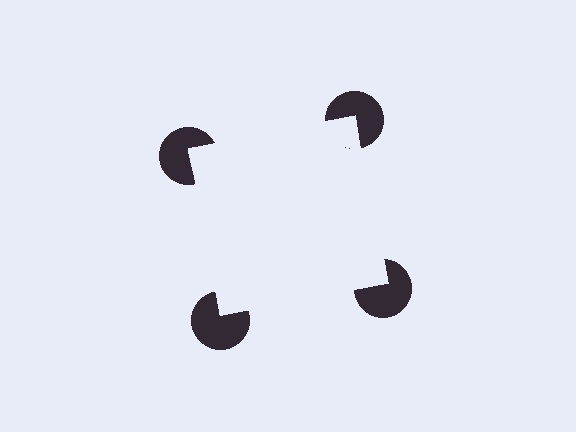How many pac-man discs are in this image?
There are 4 — one at each vertex of the illusory square.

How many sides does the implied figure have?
4 sides.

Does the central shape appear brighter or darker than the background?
It typically appears slightly brighter than the background, even though no actual brightness change is drawn.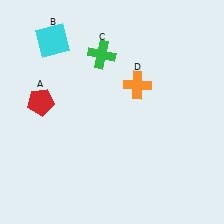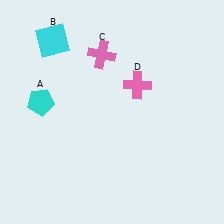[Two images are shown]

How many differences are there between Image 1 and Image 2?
There are 3 differences between the two images.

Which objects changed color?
A changed from red to cyan. C changed from green to pink. D changed from orange to pink.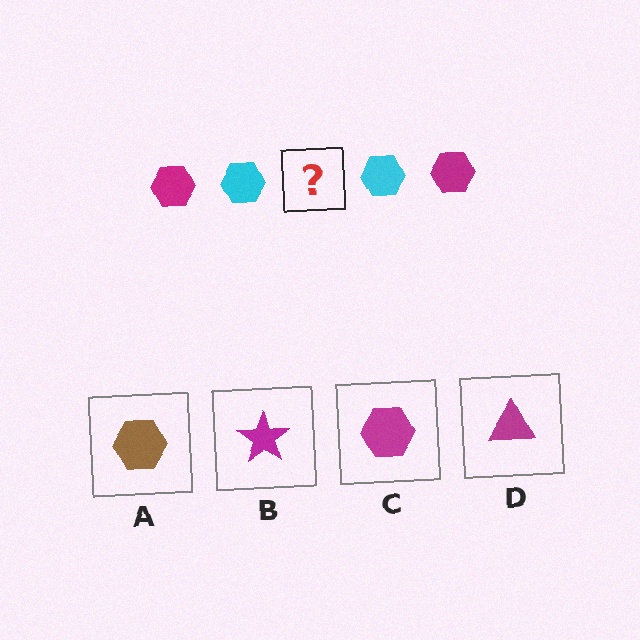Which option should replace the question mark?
Option C.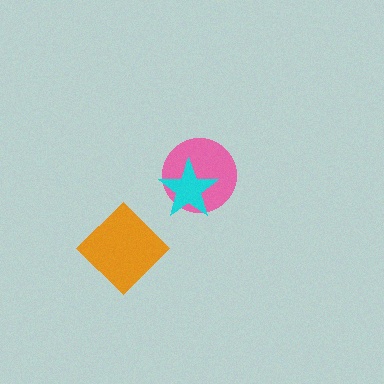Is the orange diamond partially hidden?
No, no other shape covers it.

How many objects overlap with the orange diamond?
0 objects overlap with the orange diamond.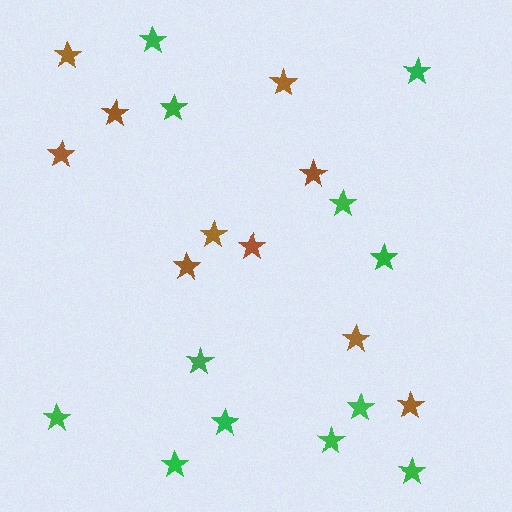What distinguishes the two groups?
There are 2 groups: one group of brown stars (10) and one group of green stars (12).